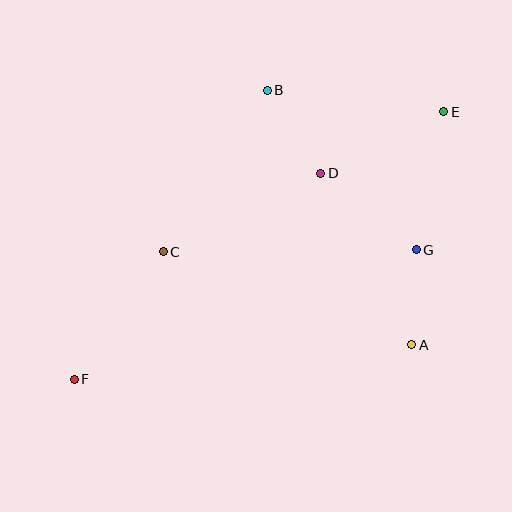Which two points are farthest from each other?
Points E and F are farthest from each other.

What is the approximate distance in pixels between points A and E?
The distance between A and E is approximately 235 pixels.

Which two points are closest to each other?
Points A and G are closest to each other.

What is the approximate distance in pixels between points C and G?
The distance between C and G is approximately 253 pixels.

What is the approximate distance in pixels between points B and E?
The distance between B and E is approximately 178 pixels.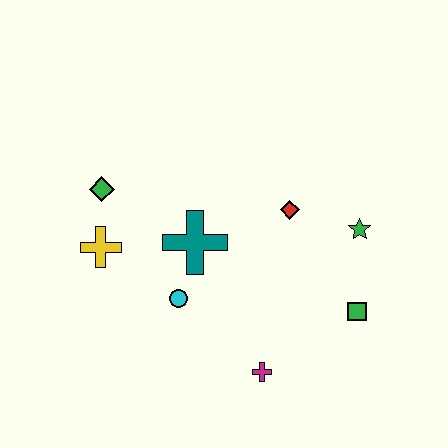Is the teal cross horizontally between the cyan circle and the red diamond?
Yes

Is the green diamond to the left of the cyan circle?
Yes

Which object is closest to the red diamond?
The green star is closest to the red diamond.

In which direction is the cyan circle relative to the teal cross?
The cyan circle is below the teal cross.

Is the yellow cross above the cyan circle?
Yes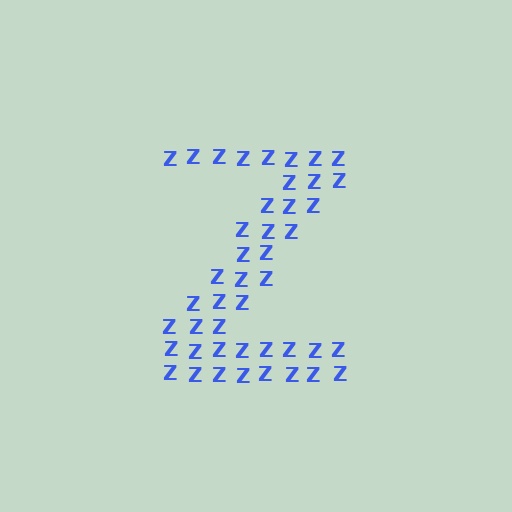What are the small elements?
The small elements are letter Z's.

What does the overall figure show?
The overall figure shows the letter Z.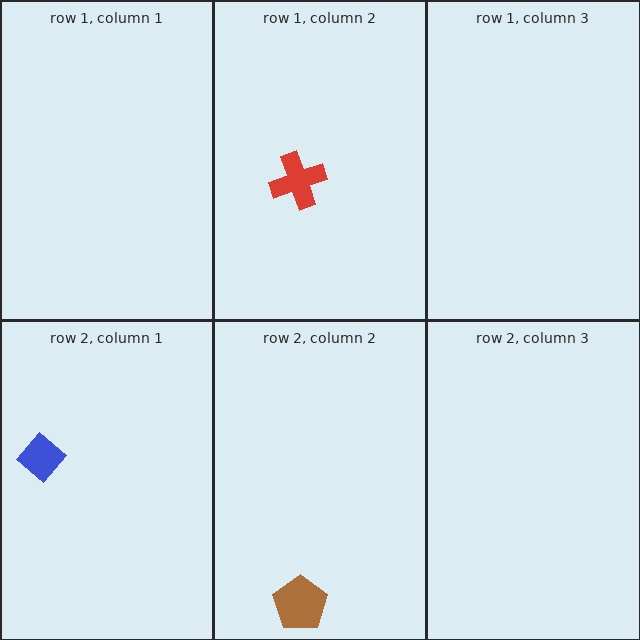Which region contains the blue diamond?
The row 2, column 1 region.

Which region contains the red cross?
The row 1, column 2 region.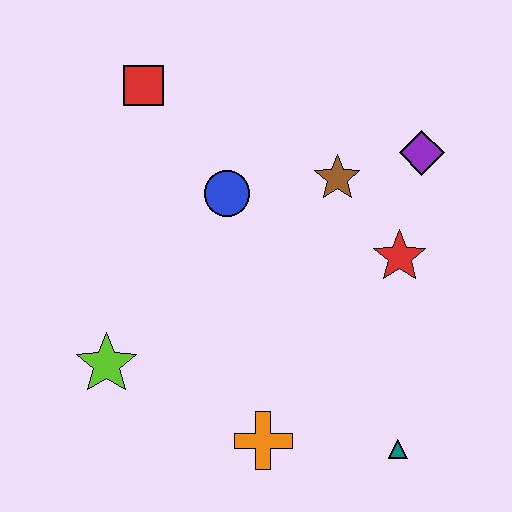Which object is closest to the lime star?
The orange cross is closest to the lime star.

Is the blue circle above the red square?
No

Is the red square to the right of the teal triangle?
No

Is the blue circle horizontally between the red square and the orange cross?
Yes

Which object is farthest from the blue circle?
The teal triangle is farthest from the blue circle.